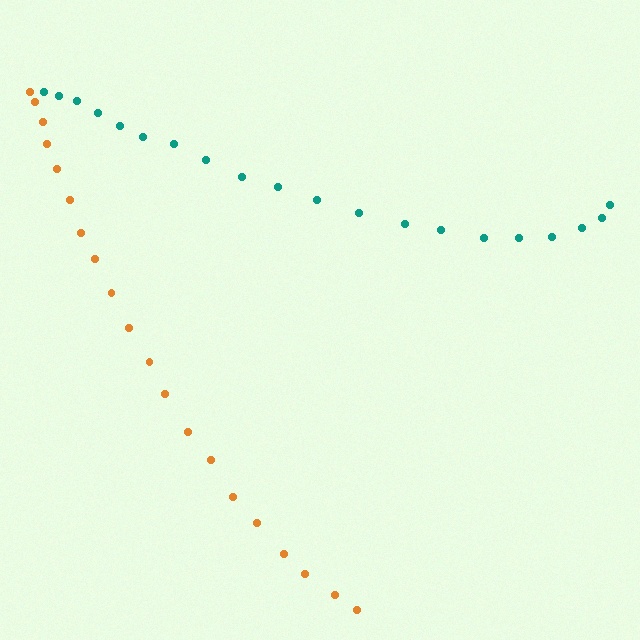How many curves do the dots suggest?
There are 2 distinct paths.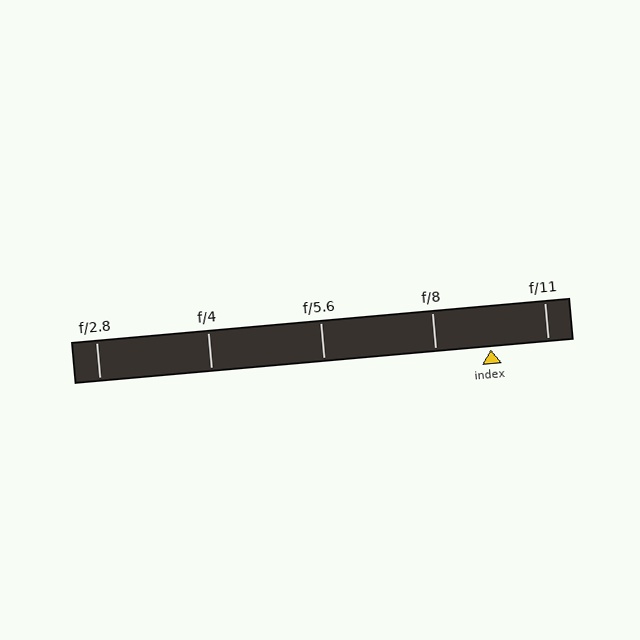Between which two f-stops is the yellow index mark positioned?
The index mark is between f/8 and f/11.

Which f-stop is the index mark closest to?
The index mark is closest to f/8.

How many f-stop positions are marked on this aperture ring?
There are 5 f-stop positions marked.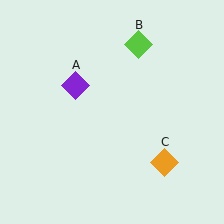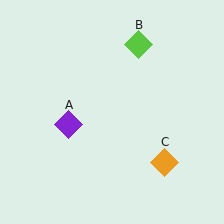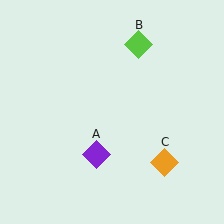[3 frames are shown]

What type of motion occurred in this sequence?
The purple diamond (object A) rotated counterclockwise around the center of the scene.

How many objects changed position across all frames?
1 object changed position: purple diamond (object A).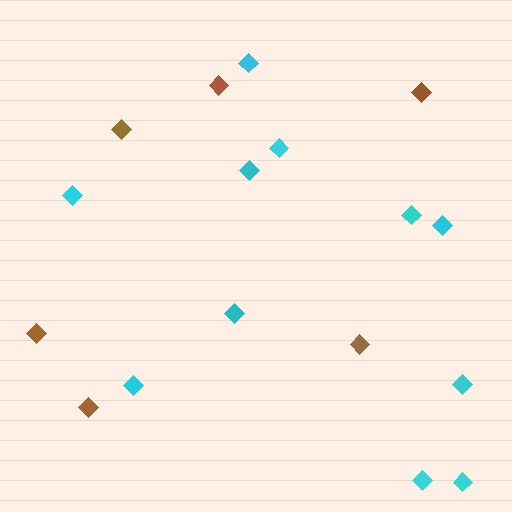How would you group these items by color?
There are 2 groups: one group of brown diamonds (6) and one group of cyan diamonds (11).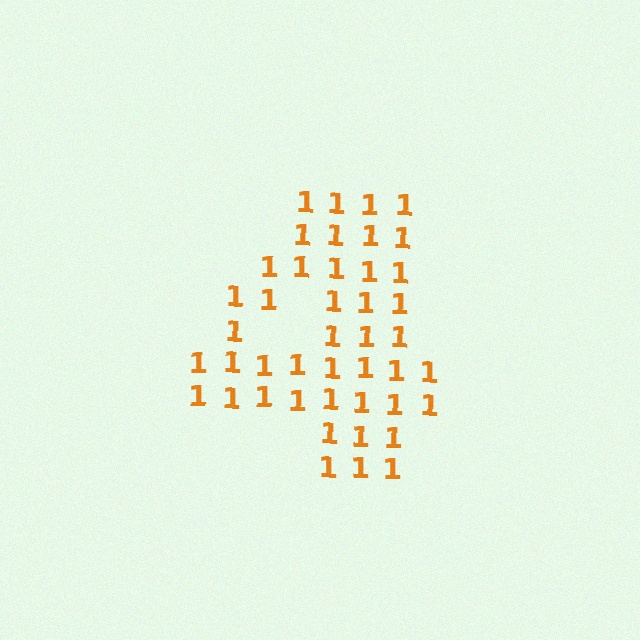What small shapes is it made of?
It is made of small digit 1's.